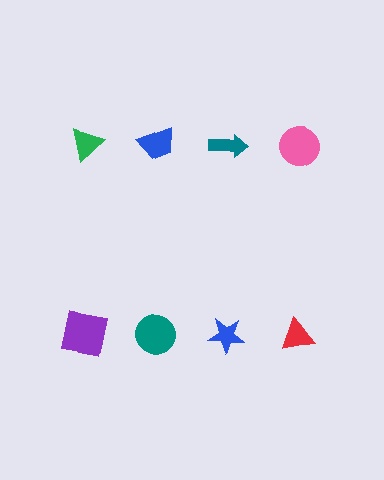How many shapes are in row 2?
4 shapes.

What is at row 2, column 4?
A red triangle.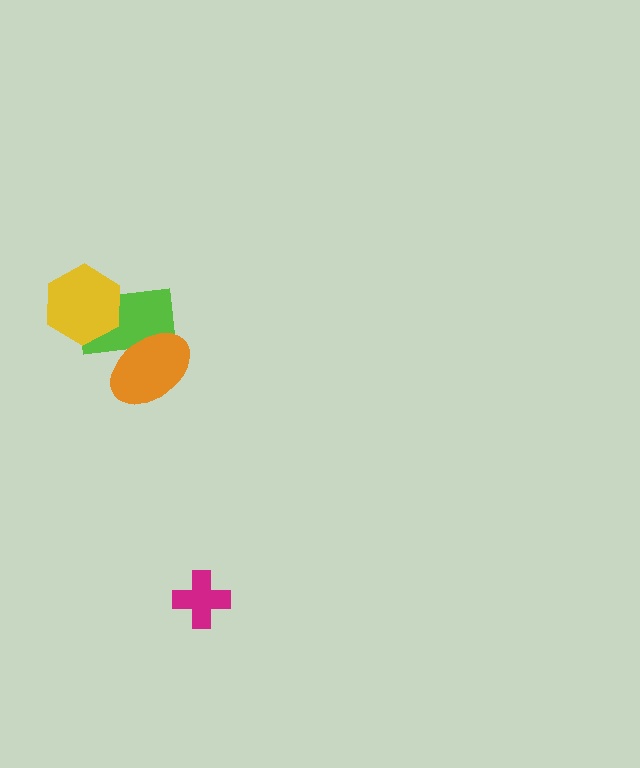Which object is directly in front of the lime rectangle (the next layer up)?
The orange ellipse is directly in front of the lime rectangle.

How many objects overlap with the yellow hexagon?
1 object overlaps with the yellow hexagon.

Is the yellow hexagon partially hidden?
No, no other shape covers it.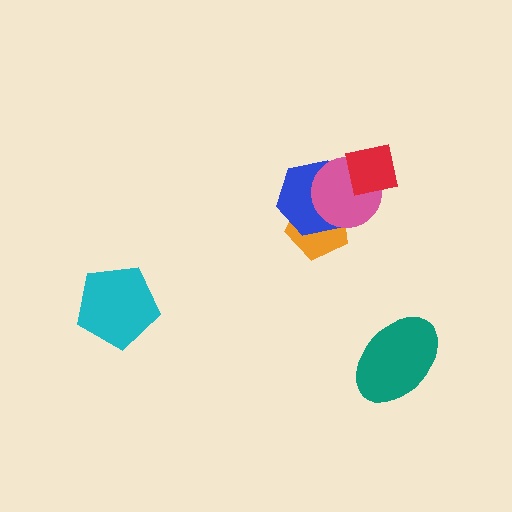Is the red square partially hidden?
No, no other shape covers it.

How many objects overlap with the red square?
2 objects overlap with the red square.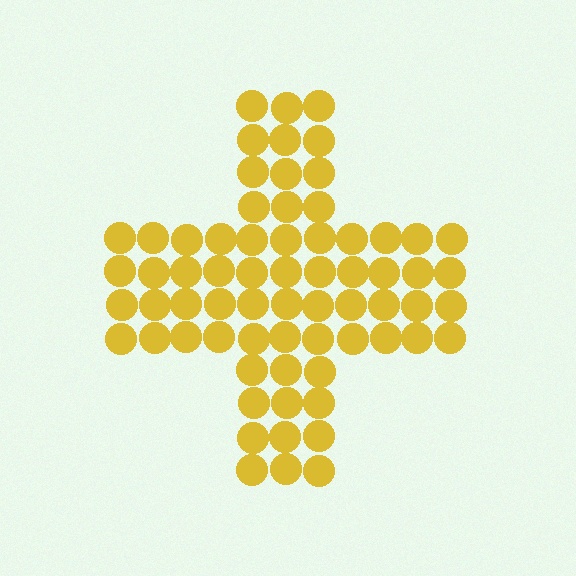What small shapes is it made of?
It is made of small circles.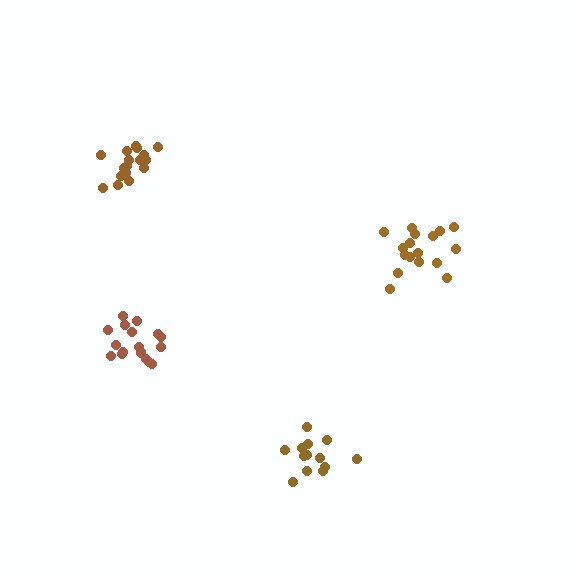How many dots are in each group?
Group 1: 13 dots, Group 2: 17 dots, Group 3: 17 dots, Group 4: 17 dots (64 total).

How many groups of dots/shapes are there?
There are 4 groups.